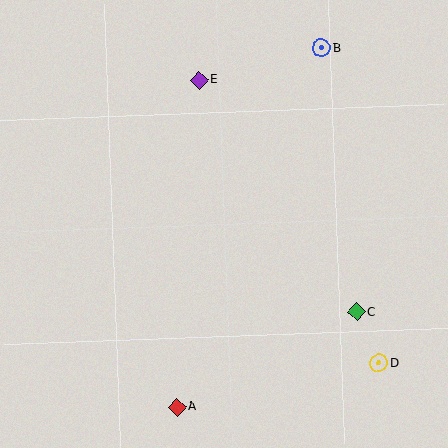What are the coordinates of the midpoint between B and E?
The midpoint between B and E is at (260, 64).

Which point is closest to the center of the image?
Point E at (199, 80) is closest to the center.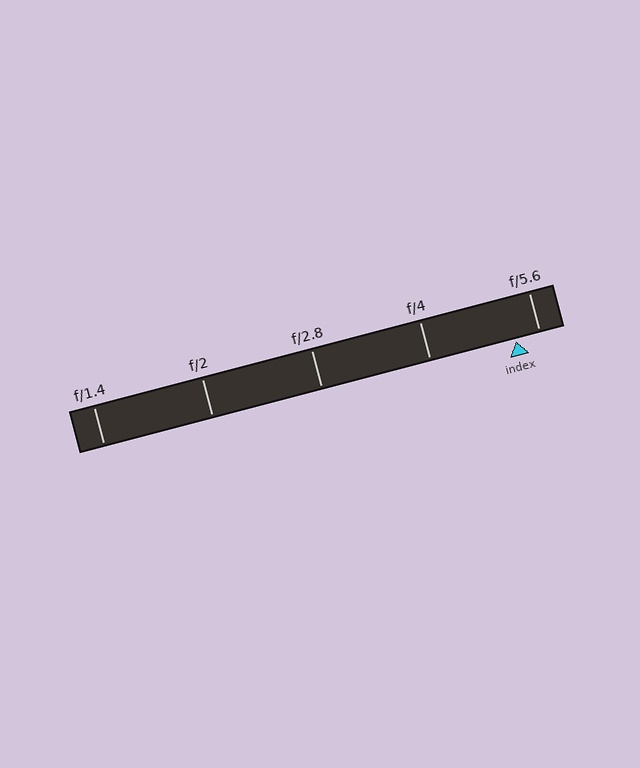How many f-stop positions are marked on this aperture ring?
There are 5 f-stop positions marked.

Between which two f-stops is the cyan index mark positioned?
The index mark is between f/4 and f/5.6.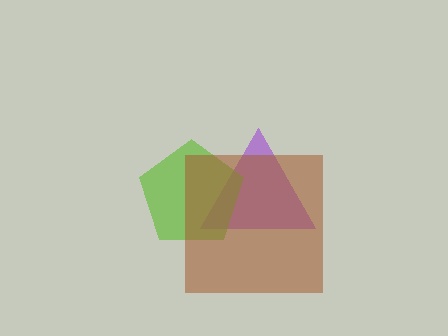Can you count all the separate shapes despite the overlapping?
Yes, there are 3 separate shapes.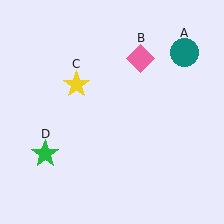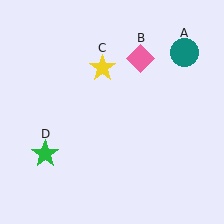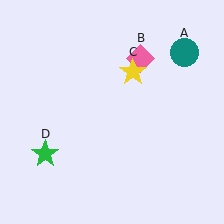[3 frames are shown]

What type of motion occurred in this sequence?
The yellow star (object C) rotated clockwise around the center of the scene.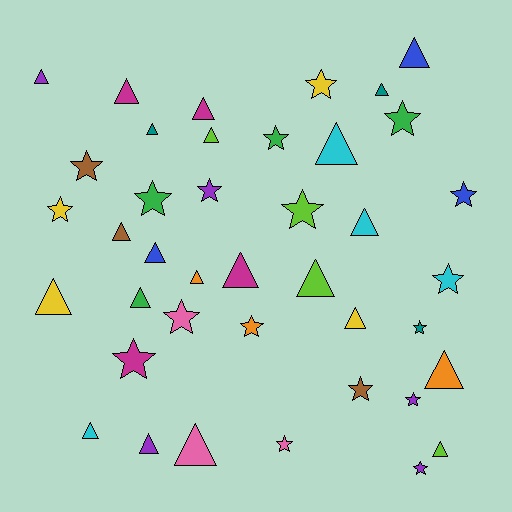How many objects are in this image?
There are 40 objects.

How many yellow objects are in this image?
There are 4 yellow objects.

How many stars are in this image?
There are 18 stars.